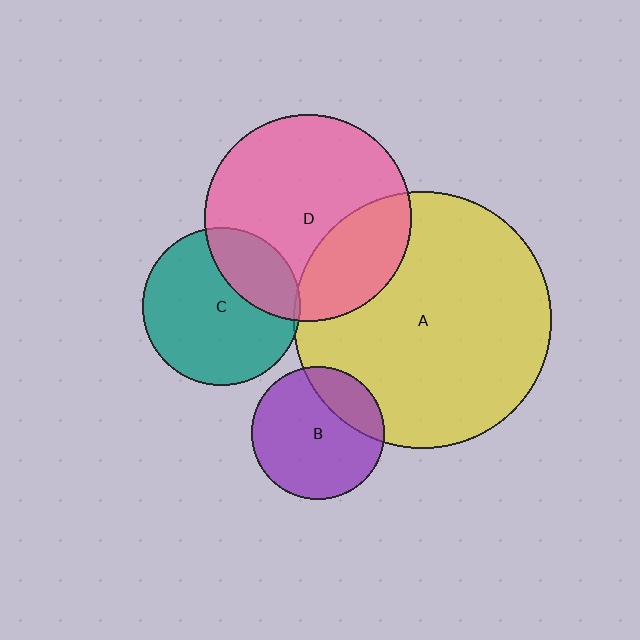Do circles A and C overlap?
Yes.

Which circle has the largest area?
Circle A (yellow).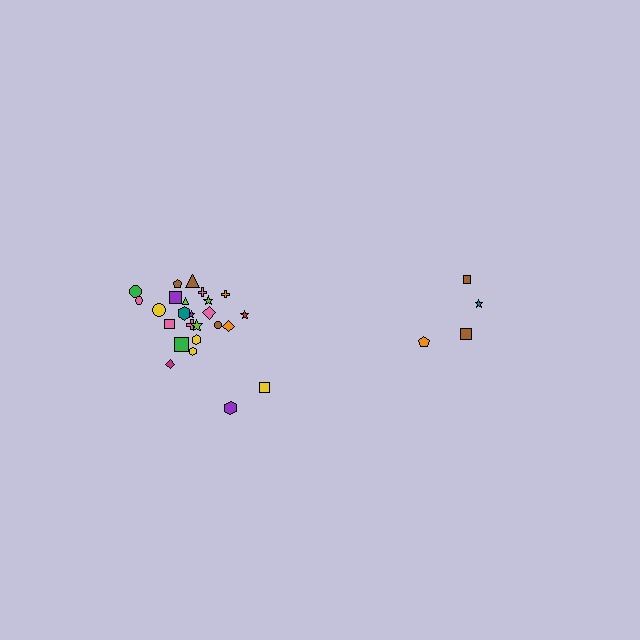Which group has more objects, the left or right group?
The left group.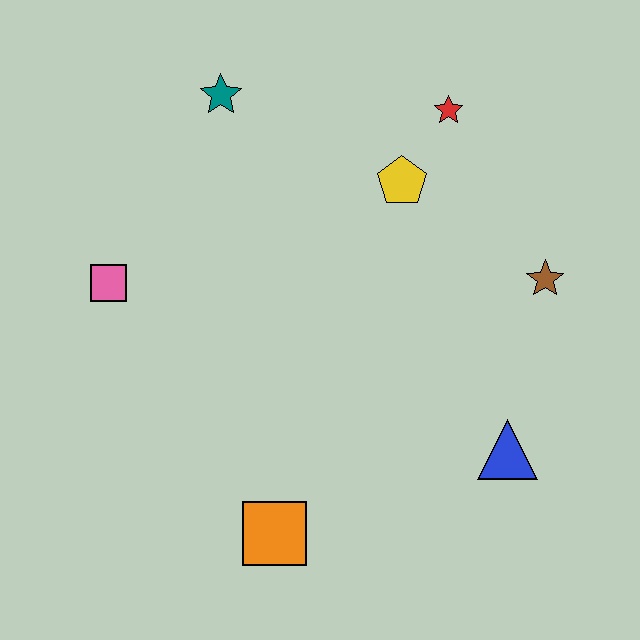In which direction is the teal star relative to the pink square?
The teal star is above the pink square.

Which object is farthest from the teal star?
The blue triangle is farthest from the teal star.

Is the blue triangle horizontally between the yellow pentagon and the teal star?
No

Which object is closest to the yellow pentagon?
The red star is closest to the yellow pentagon.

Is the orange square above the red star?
No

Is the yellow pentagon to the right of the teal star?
Yes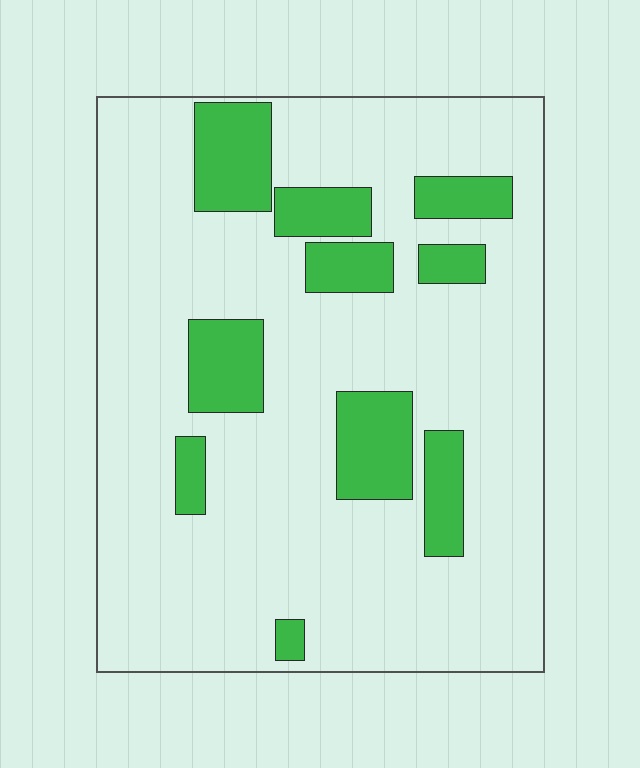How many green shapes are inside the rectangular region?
10.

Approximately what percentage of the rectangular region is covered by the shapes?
Approximately 20%.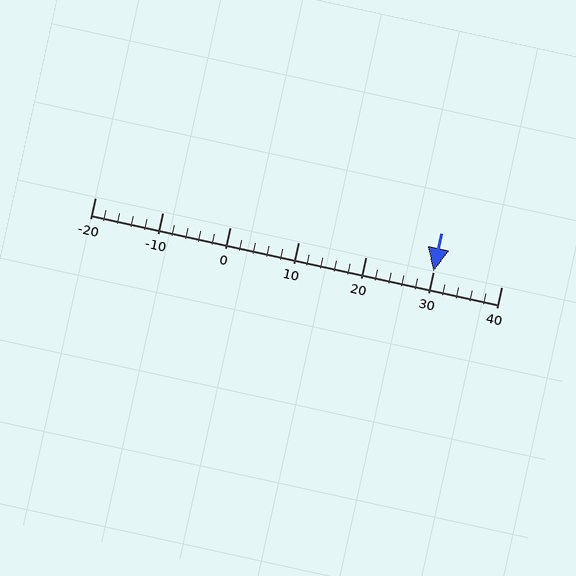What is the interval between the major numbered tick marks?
The major tick marks are spaced 10 units apart.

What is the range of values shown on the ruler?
The ruler shows values from -20 to 40.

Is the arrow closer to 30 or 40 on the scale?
The arrow is closer to 30.